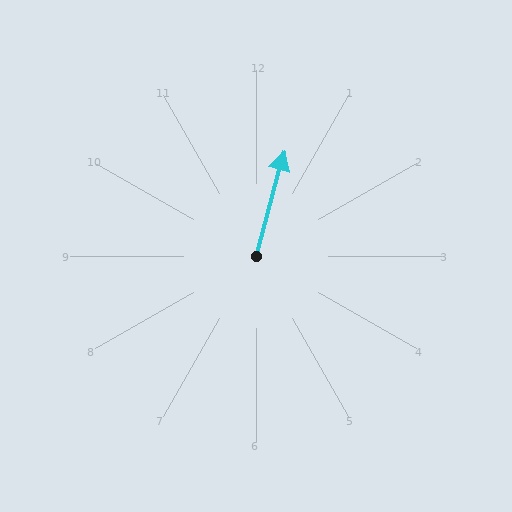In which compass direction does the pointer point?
North.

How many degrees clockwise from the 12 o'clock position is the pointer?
Approximately 15 degrees.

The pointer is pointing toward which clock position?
Roughly 1 o'clock.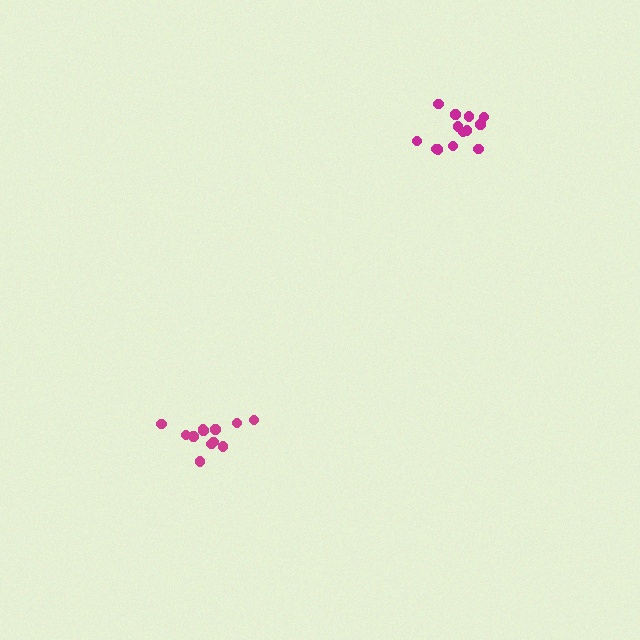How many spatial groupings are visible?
There are 2 spatial groupings.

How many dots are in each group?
Group 1: 12 dots, Group 2: 13 dots (25 total).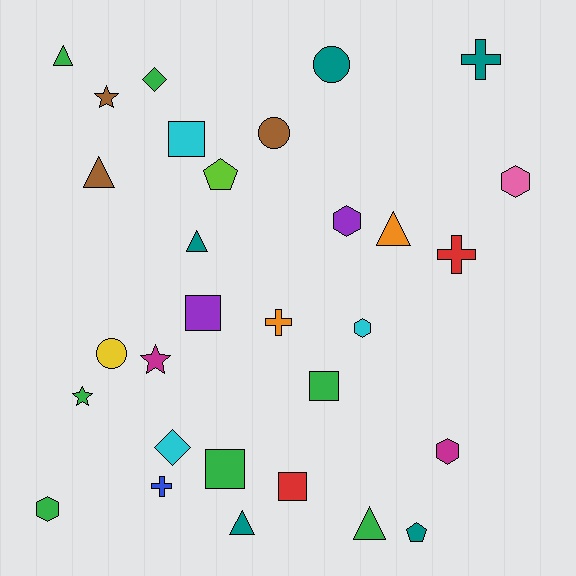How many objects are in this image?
There are 30 objects.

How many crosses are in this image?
There are 4 crosses.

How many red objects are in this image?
There are 2 red objects.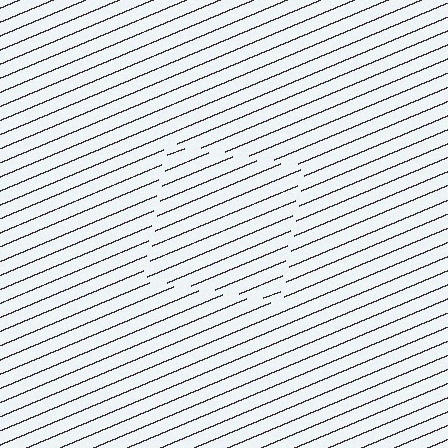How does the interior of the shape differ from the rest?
The interior of the shape contains the same grating, shifted by half a period — the contour is defined by the phase discontinuity where line-ends from the inner and outer gratings abut.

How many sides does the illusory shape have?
4 sides — the line-ends trace a square.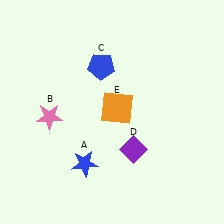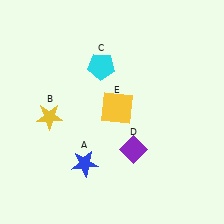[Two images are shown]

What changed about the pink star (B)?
In Image 1, B is pink. In Image 2, it changed to yellow.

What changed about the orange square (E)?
In Image 1, E is orange. In Image 2, it changed to yellow.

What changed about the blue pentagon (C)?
In Image 1, C is blue. In Image 2, it changed to cyan.